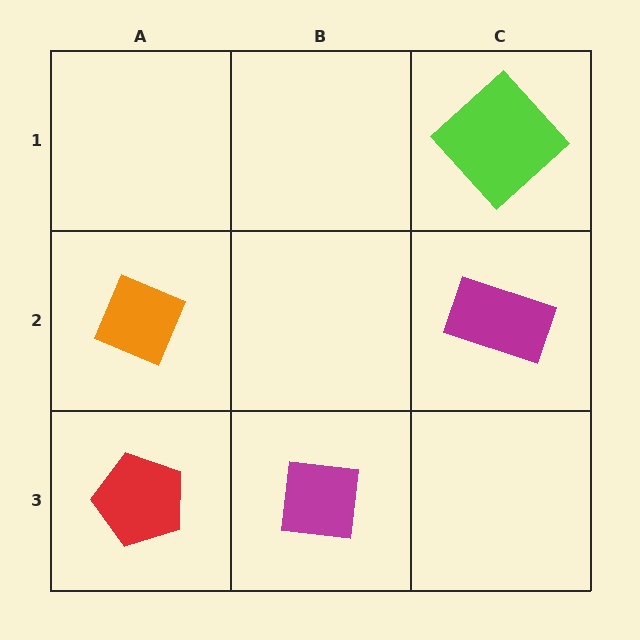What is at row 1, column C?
A lime diamond.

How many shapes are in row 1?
1 shape.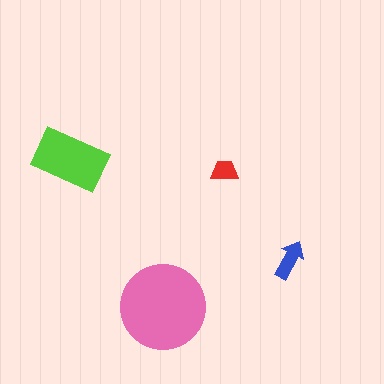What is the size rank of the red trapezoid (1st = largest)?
4th.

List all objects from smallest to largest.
The red trapezoid, the blue arrow, the lime rectangle, the pink circle.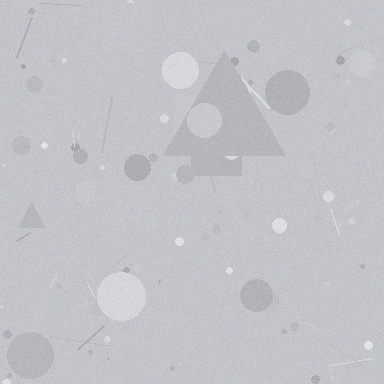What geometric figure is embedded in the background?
A triangle is embedded in the background.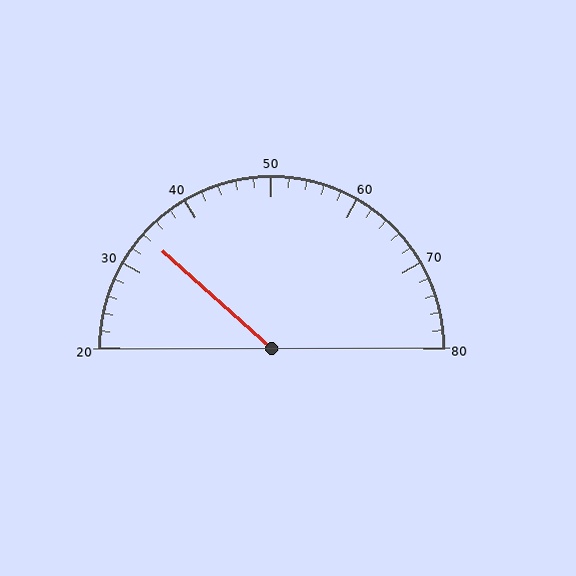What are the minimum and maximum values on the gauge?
The gauge ranges from 20 to 80.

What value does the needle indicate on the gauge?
The needle indicates approximately 34.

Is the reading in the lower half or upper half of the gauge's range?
The reading is in the lower half of the range (20 to 80).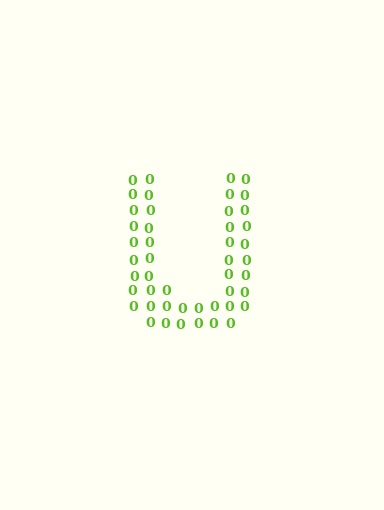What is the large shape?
The large shape is the letter U.